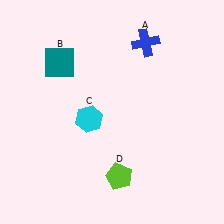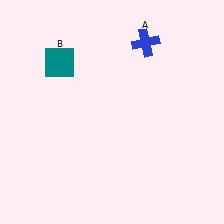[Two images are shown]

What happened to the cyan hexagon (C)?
The cyan hexagon (C) was removed in Image 2. It was in the bottom-left area of Image 1.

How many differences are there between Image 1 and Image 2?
There are 2 differences between the two images.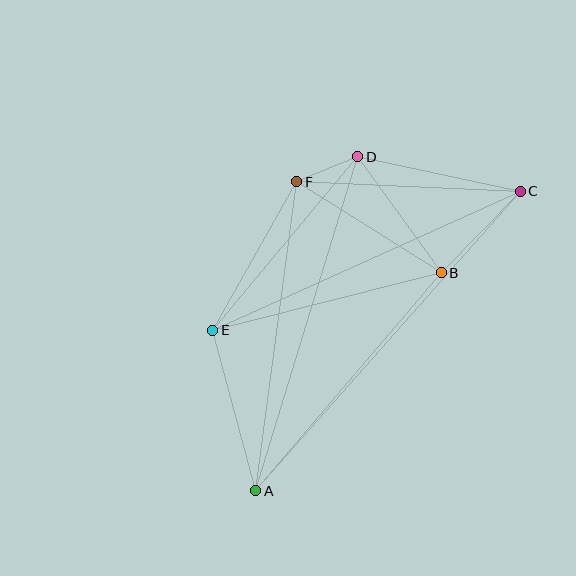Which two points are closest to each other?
Points D and F are closest to each other.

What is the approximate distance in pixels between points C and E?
The distance between C and E is approximately 337 pixels.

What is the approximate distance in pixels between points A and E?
The distance between A and E is approximately 166 pixels.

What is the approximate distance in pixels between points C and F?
The distance between C and F is approximately 224 pixels.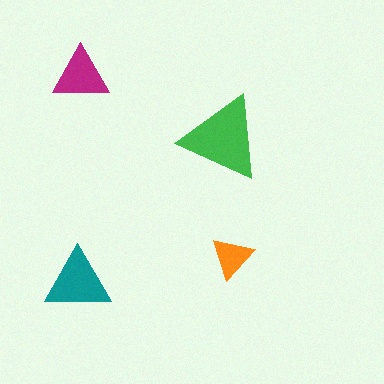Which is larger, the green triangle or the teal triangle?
The green one.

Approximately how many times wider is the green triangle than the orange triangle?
About 2 times wider.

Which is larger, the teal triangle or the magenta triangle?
The teal one.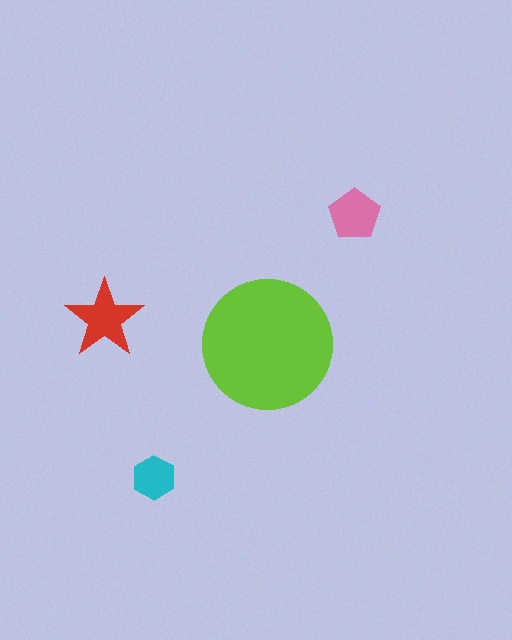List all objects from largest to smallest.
The lime circle, the red star, the pink pentagon, the cyan hexagon.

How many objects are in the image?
There are 4 objects in the image.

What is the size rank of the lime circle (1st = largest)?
1st.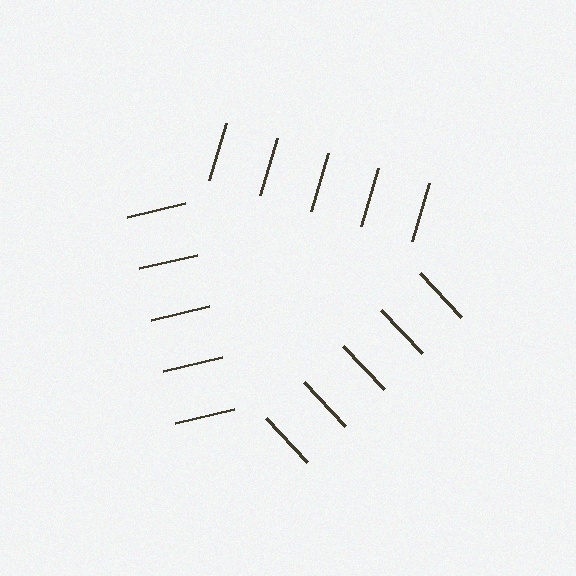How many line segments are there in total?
15 — 5 along each of the 3 edges.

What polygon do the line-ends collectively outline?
An illusory triangle — the line segments terminate on its edges but no continuous stroke is drawn.